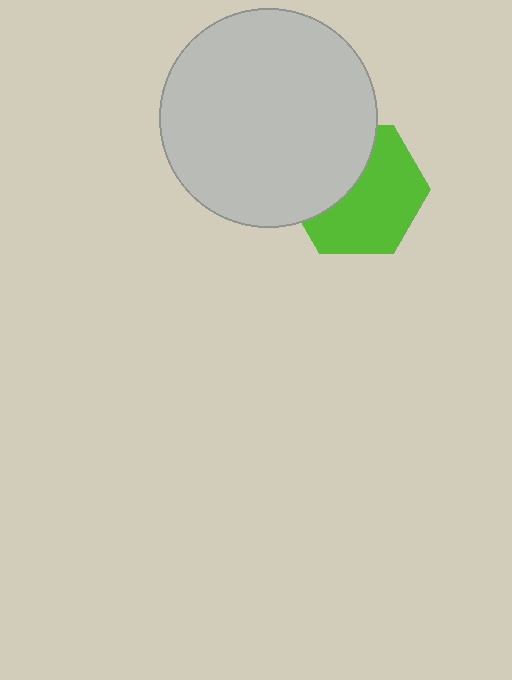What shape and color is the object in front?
The object in front is a light gray circle.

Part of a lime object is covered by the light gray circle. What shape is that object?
It is a hexagon.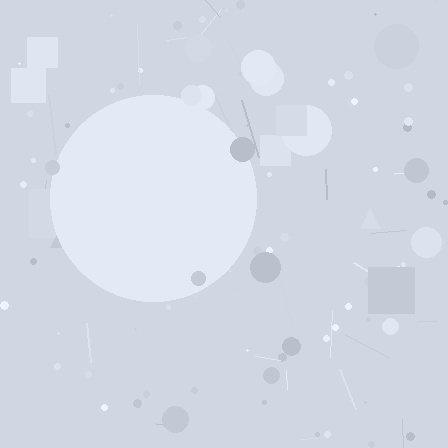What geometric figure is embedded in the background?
A circle is embedded in the background.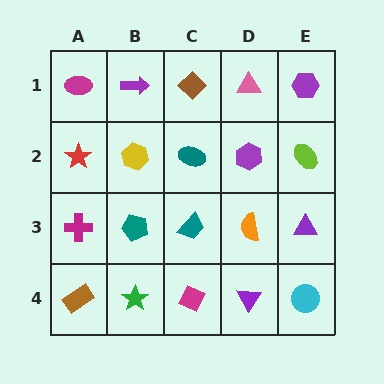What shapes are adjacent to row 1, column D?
A purple hexagon (row 2, column D), a brown diamond (row 1, column C), a purple hexagon (row 1, column E).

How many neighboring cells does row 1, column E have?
2.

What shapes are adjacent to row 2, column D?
A pink triangle (row 1, column D), an orange semicircle (row 3, column D), a teal ellipse (row 2, column C), a lime ellipse (row 2, column E).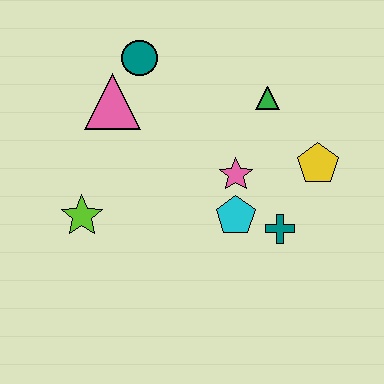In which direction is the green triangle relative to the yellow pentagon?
The green triangle is above the yellow pentagon.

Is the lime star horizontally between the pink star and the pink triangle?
No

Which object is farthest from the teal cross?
The teal circle is farthest from the teal cross.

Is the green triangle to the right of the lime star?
Yes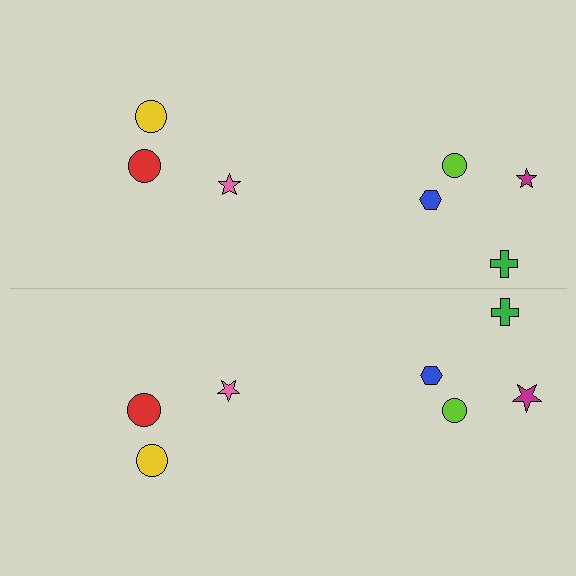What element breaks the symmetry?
The magenta star on the bottom side has a different size than its mirror counterpart.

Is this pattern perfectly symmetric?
No, the pattern is not perfectly symmetric. The magenta star on the bottom side has a different size than its mirror counterpart.